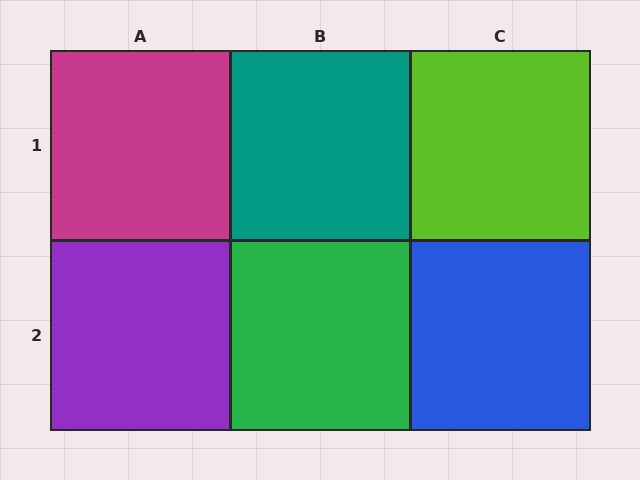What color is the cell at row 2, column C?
Blue.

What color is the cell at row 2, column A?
Purple.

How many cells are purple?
1 cell is purple.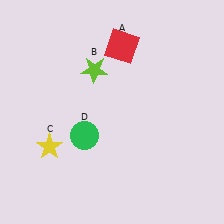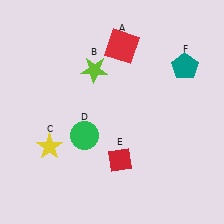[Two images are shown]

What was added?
A red diamond (E), a teal pentagon (F) were added in Image 2.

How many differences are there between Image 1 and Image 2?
There are 2 differences between the two images.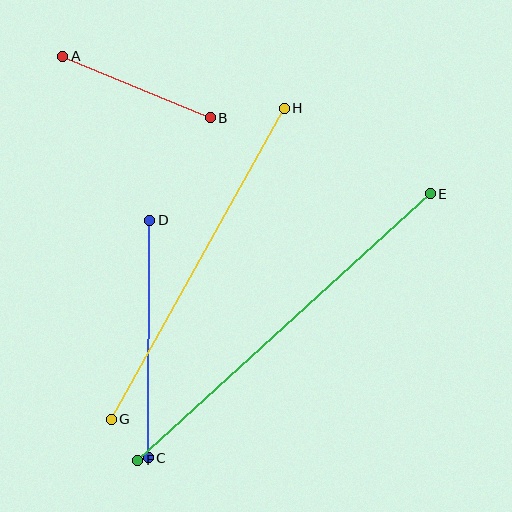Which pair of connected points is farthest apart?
Points E and F are farthest apart.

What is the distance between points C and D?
The distance is approximately 237 pixels.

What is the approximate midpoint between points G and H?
The midpoint is at approximately (198, 264) pixels.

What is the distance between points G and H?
The distance is approximately 356 pixels.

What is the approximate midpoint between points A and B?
The midpoint is at approximately (137, 87) pixels.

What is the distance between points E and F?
The distance is approximately 396 pixels.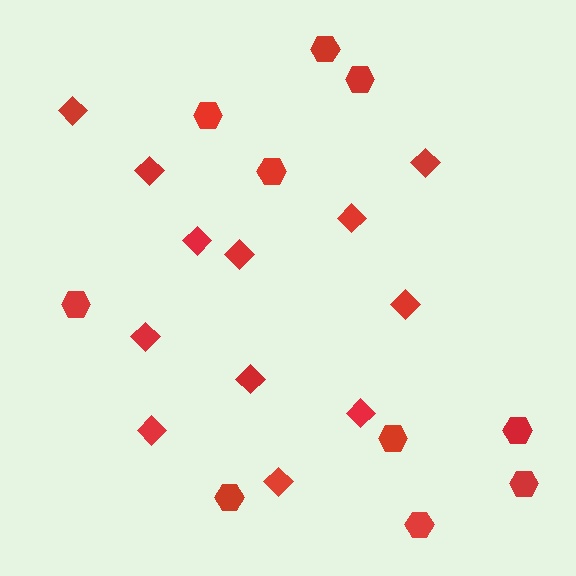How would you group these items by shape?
There are 2 groups: one group of diamonds (12) and one group of hexagons (10).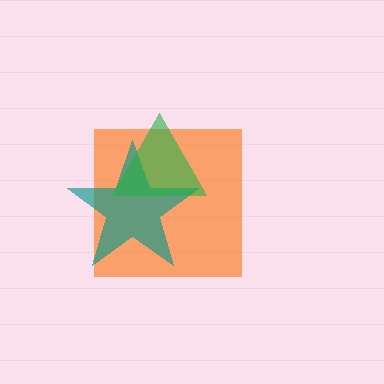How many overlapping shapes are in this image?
There are 3 overlapping shapes in the image.